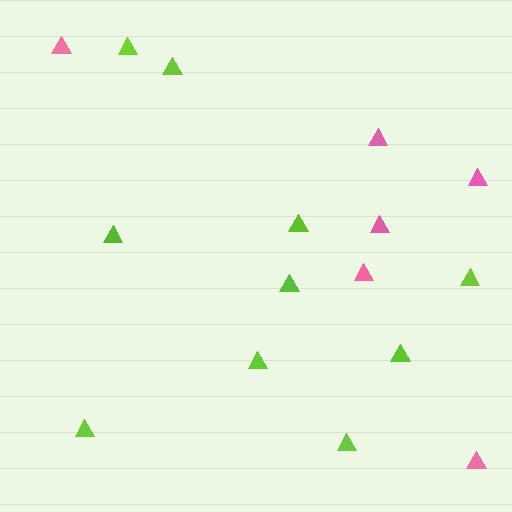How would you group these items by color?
There are 2 groups: one group of pink triangles (6) and one group of lime triangles (10).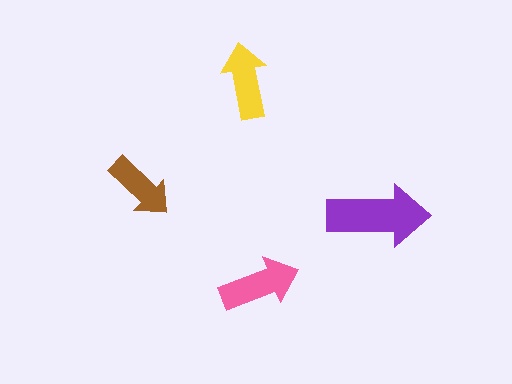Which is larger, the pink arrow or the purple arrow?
The purple one.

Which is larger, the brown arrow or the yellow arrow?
The yellow one.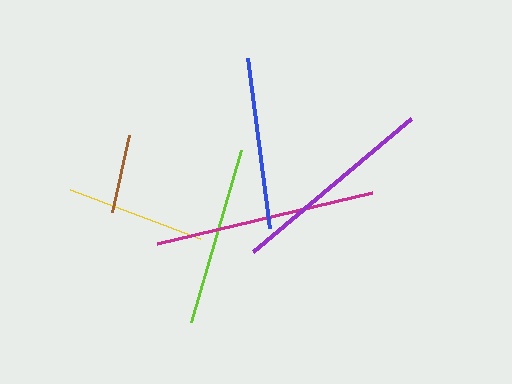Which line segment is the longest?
The magenta line is the longest at approximately 221 pixels.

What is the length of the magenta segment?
The magenta segment is approximately 221 pixels long.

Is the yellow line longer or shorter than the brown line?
The yellow line is longer than the brown line.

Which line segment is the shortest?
The brown line is the shortest at approximately 79 pixels.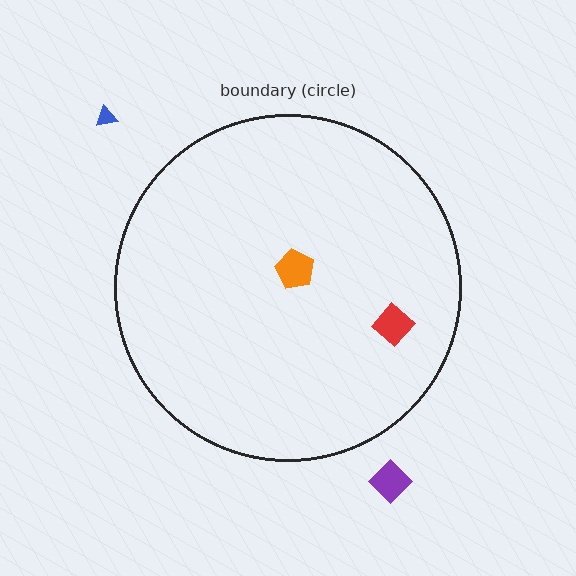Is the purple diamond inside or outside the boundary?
Outside.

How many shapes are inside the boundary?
2 inside, 2 outside.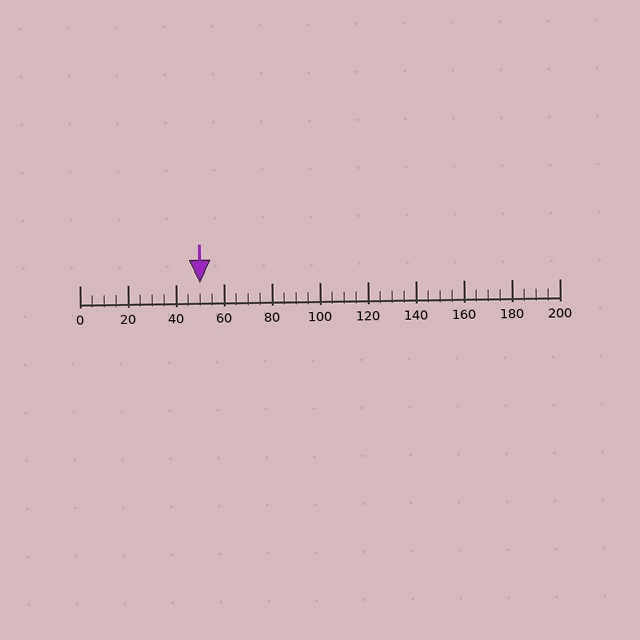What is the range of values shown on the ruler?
The ruler shows values from 0 to 200.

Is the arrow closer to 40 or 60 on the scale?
The arrow is closer to 60.